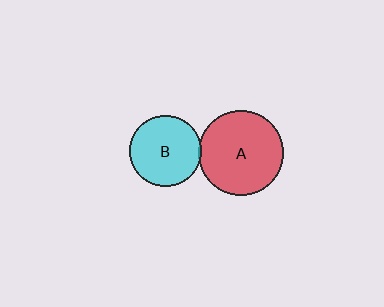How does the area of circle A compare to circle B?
Approximately 1.4 times.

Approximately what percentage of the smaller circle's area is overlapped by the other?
Approximately 5%.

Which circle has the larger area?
Circle A (red).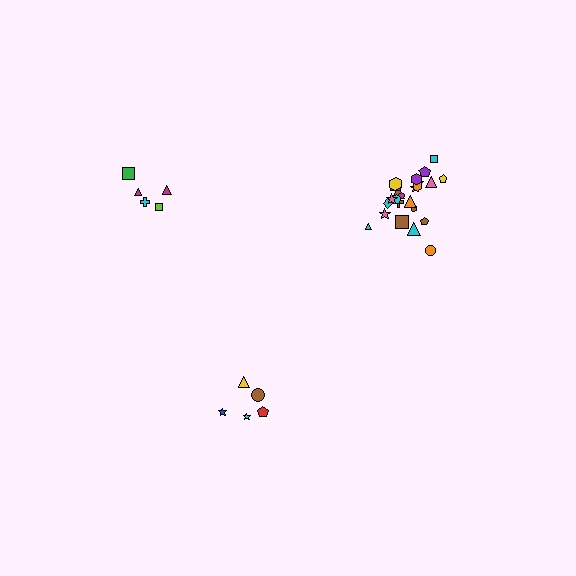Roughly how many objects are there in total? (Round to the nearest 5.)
Roughly 35 objects in total.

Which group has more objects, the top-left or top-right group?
The top-right group.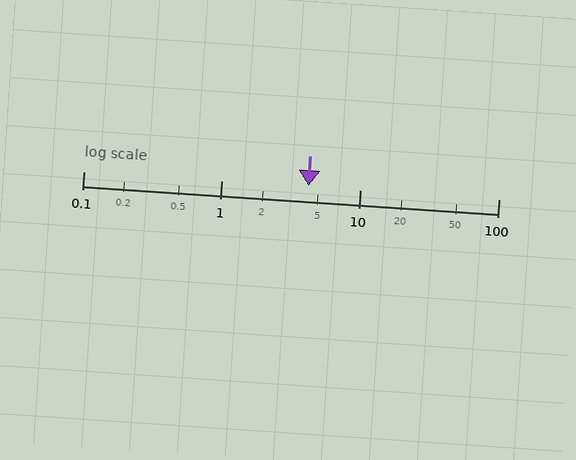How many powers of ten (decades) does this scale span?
The scale spans 3 decades, from 0.1 to 100.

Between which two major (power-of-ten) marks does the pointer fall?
The pointer is between 1 and 10.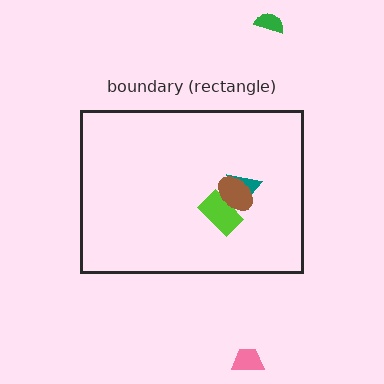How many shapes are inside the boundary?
3 inside, 2 outside.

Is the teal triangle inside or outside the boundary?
Inside.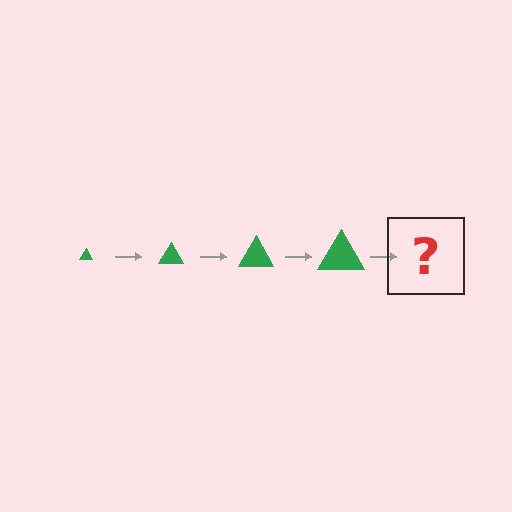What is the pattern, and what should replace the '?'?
The pattern is that the triangle gets progressively larger each step. The '?' should be a green triangle, larger than the previous one.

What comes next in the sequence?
The next element should be a green triangle, larger than the previous one.